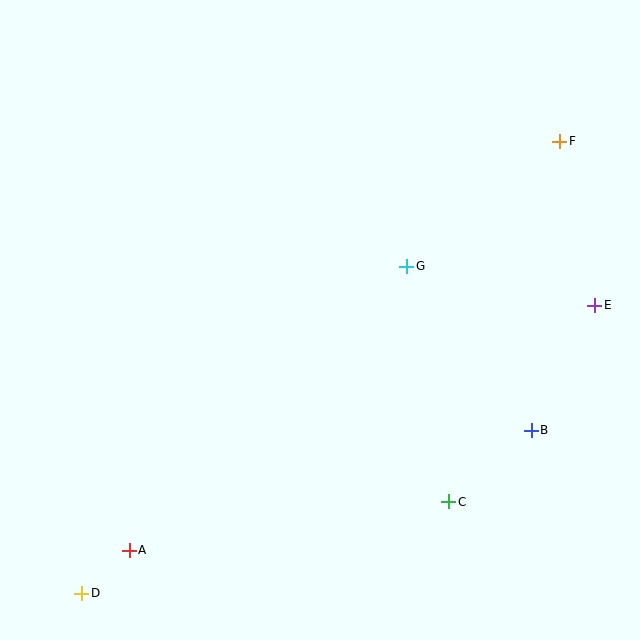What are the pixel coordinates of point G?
Point G is at (407, 266).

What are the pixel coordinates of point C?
Point C is at (449, 502).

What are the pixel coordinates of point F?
Point F is at (560, 141).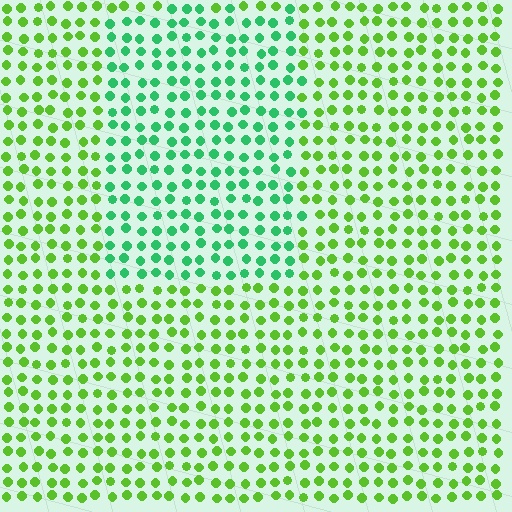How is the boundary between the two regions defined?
The boundary is defined purely by a slight shift in hue (about 43 degrees). Spacing, size, and orientation are identical on both sides.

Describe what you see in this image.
The image is filled with small lime elements in a uniform arrangement. A rectangle-shaped region is visible where the elements are tinted to a slightly different hue, forming a subtle color boundary.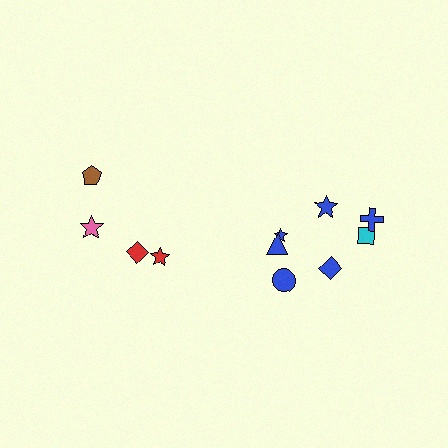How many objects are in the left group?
There are 4 objects.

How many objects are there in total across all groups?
There are 11 objects.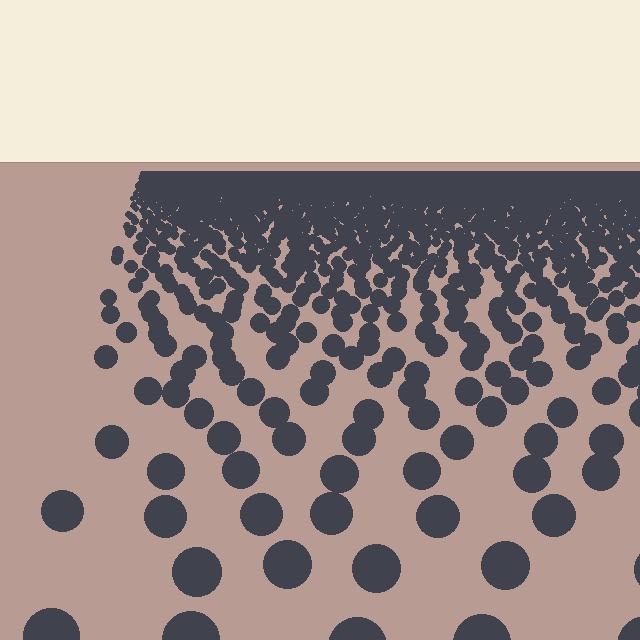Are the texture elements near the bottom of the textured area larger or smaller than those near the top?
Larger. Near the bottom, elements are closer to the viewer and appear at a bigger on-screen size.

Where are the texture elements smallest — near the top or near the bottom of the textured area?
Near the top.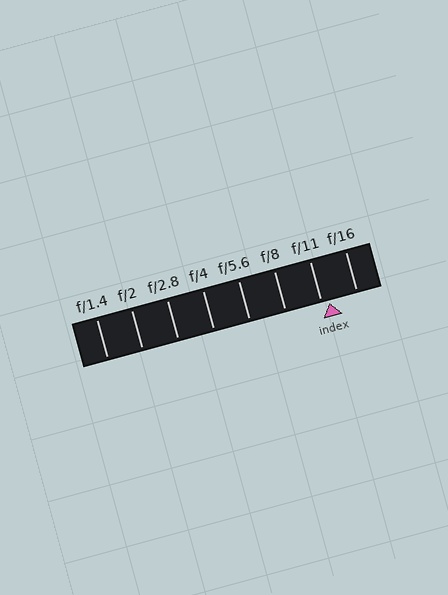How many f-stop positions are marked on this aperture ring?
There are 8 f-stop positions marked.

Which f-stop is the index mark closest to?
The index mark is closest to f/11.